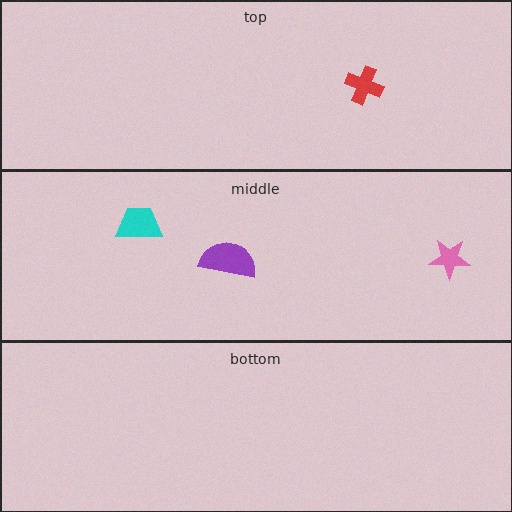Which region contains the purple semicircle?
The middle region.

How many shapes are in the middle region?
3.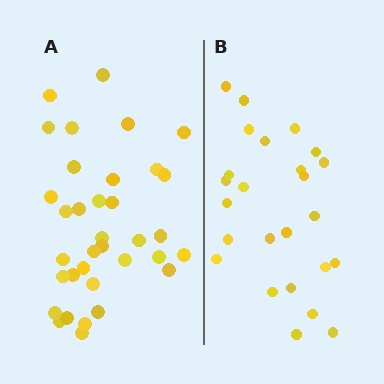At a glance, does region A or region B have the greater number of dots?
Region A (the left region) has more dots.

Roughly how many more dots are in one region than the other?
Region A has roughly 10 or so more dots than region B.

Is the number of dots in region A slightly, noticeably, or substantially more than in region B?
Region A has noticeably more, but not dramatically so. The ratio is roughly 1.4 to 1.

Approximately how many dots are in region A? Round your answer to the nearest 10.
About 40 dots. (The exact count is 35, which rounds to 40.)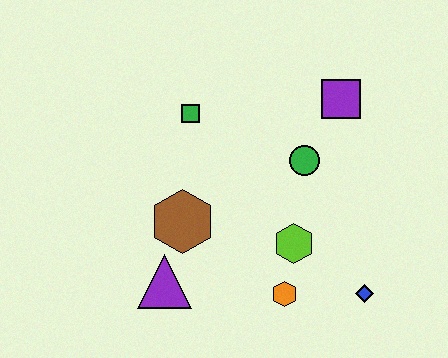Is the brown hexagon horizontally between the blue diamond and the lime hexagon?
No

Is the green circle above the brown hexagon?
Yes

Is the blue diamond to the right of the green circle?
Yes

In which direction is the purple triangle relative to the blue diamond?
The purple triangle is to the left of the blue diamond.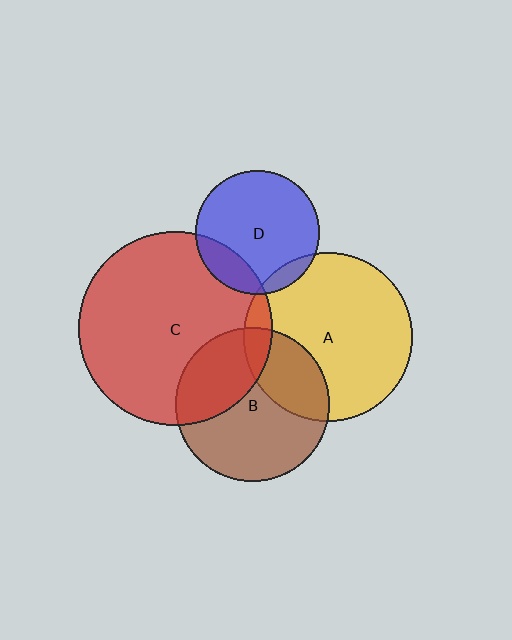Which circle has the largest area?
Circle C (red).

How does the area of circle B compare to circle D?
Approximately 1.5 times.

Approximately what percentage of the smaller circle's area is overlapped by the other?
Approximately 10%.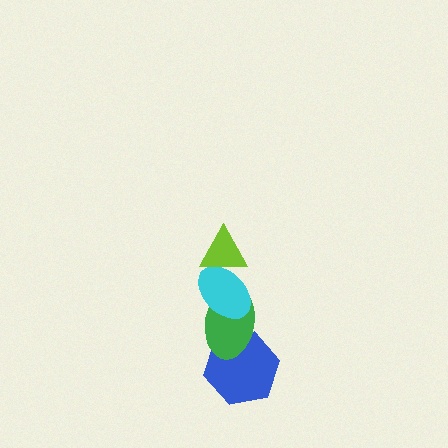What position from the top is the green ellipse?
The green ellipse is 3rd from the top.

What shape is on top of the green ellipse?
The cyan ellipse is on top of the green ellipse.